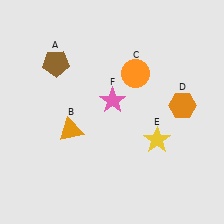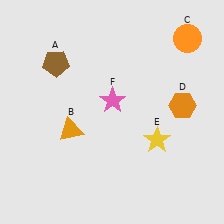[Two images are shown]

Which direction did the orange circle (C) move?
The orange circle (C) moved right.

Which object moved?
The orange circle (C) moved right.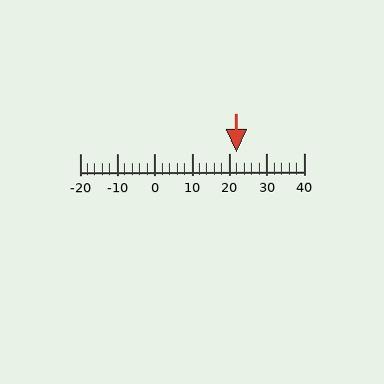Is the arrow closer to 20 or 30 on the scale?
The arrow is closer to 20.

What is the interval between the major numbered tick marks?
The major tick marks are spaced 10 units apart.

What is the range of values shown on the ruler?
The ruler shows values from -20 to 40.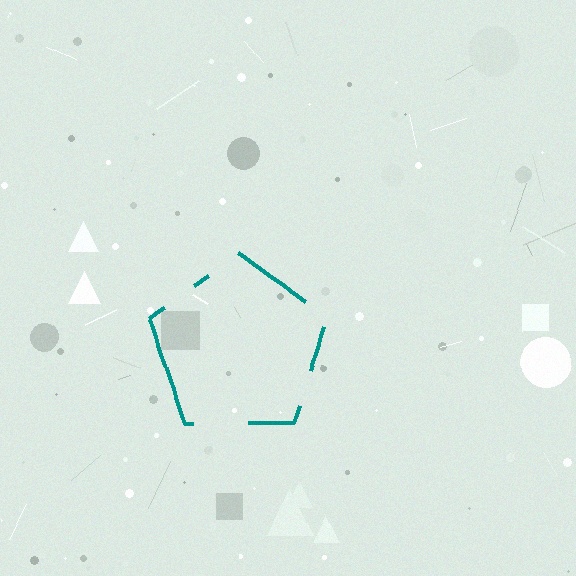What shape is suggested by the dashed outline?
The dashed outline suggests a pentagon.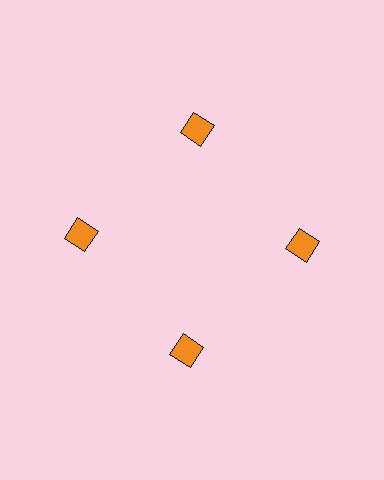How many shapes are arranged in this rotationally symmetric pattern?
There are 4 shapes, arranged in 4 groups of 1.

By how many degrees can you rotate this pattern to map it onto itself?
The pattern maps onto itself every 90 degrees of rotation.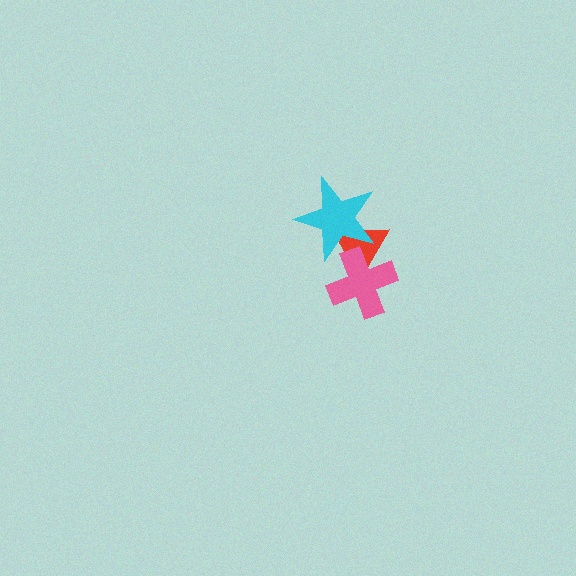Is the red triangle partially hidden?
Yes, it is partially covered by another shape.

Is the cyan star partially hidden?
Yes, it is partially covered by another shape.